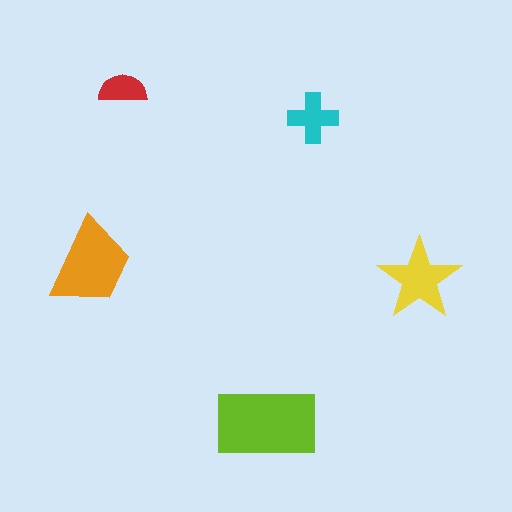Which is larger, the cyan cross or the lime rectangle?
The lime rectangle.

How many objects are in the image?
There are 5 objects in the image.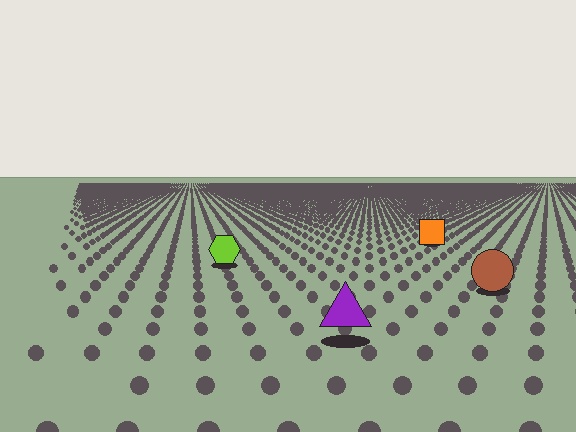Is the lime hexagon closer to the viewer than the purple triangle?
No. The purple triangle is closer — you can tell from the texture gradient: the ground texture is coarser near it.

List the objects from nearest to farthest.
From nearest to farthest: the purple triangle, the brown circle, the lime hexagon, the orange square.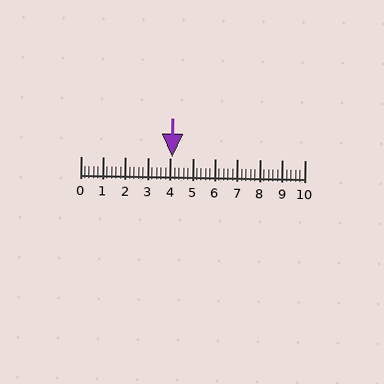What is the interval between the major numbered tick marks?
The major tick marks are spaced 1 units apart.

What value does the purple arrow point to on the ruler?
The purple arrow points to approximately 4.1.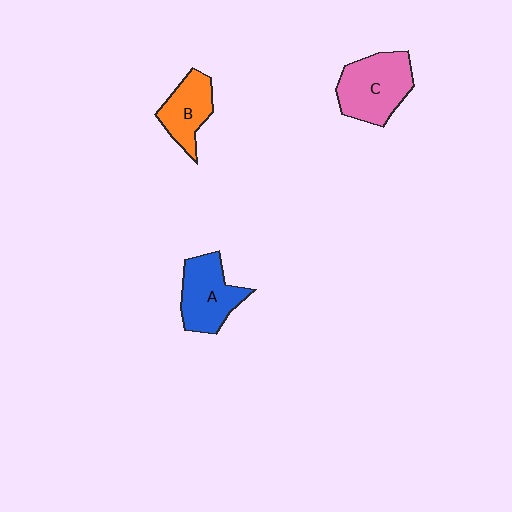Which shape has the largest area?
Shape C (pink).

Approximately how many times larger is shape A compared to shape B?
Approximately 1.2 times.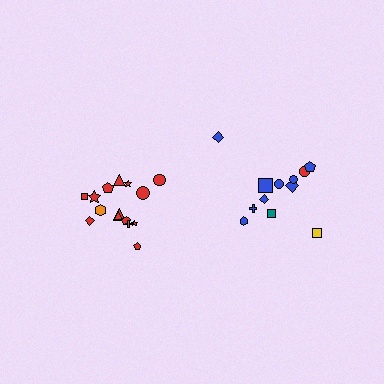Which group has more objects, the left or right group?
The left group.